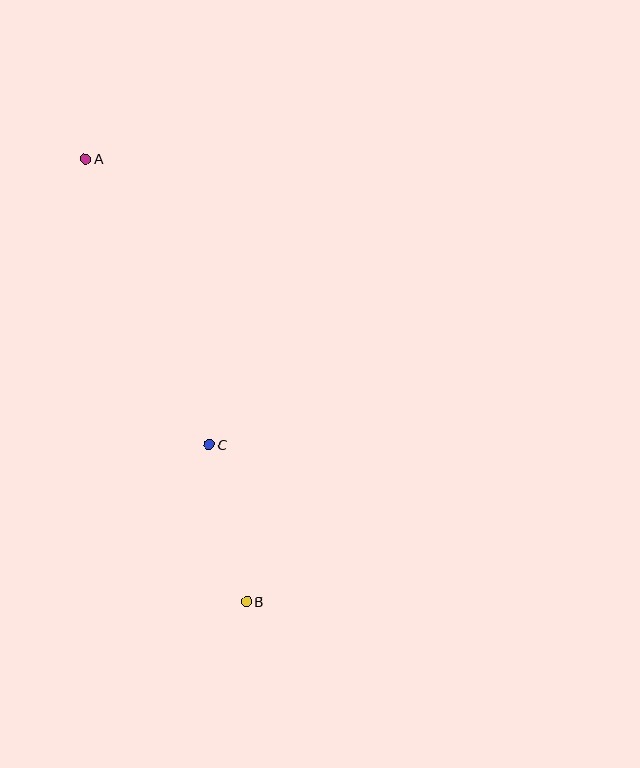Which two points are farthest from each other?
Points A and B are farthest from each other.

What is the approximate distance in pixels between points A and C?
The distance between A and C is approximately 311 pixels.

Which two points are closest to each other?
Points B and C are closest to each other.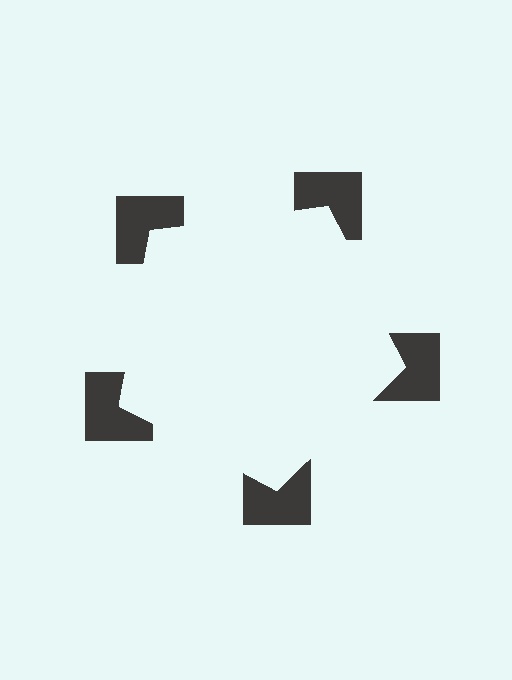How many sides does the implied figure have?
5 sides.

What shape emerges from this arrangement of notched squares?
An illusory pentagon — its edges are inferred from the aligned wedge cuts in the notched squares, not physically drawn.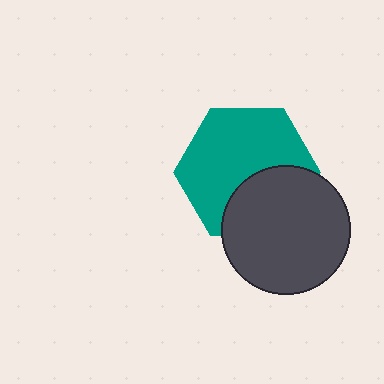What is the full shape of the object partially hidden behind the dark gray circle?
The partially hidden object is a teal hexagon.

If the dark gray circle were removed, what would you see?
You would see the complete teal hexagon.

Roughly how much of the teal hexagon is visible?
Most of it is visible (roughly 66%).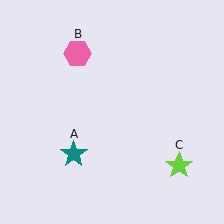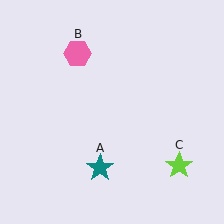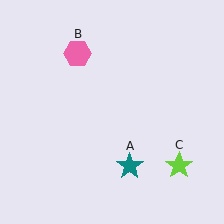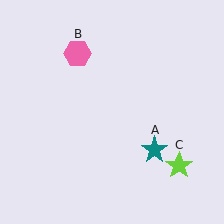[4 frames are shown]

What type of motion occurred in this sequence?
The teal star (object A) rotated counterclockwise around the center of the scene.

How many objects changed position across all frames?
1 object changed position: teal star (object A).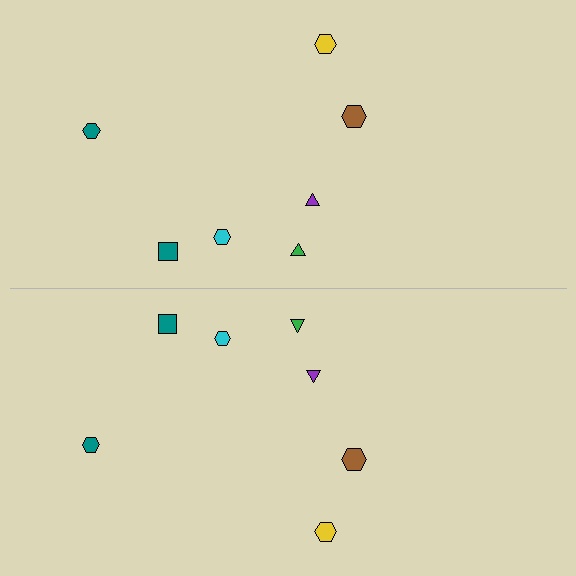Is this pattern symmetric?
Yes, this pattern has bilateral (reflection) symmetry.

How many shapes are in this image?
There are 14 shapes in this image.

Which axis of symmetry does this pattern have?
The pattern has a horizontal axis of symmetry running through the center of the image.